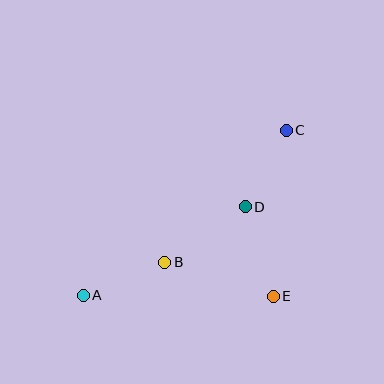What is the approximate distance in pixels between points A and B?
The distance between A and B is approximately 88 pixels.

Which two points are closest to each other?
Points C and D are closest to each other.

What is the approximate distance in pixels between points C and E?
The distance between C and E is approximately 167 pixels.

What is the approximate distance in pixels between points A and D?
The distance between A and D is approximately 185 pixels.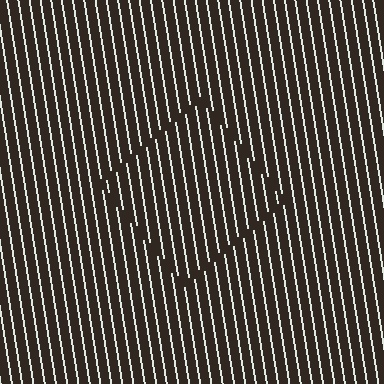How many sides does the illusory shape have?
4 sides — the line-ends trace a square.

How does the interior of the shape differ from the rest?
The interior of the shape contains the same grating, shifted by half a period — the contour is defined by the phase discontinuity where line-ends from the inner and outer gratings abut.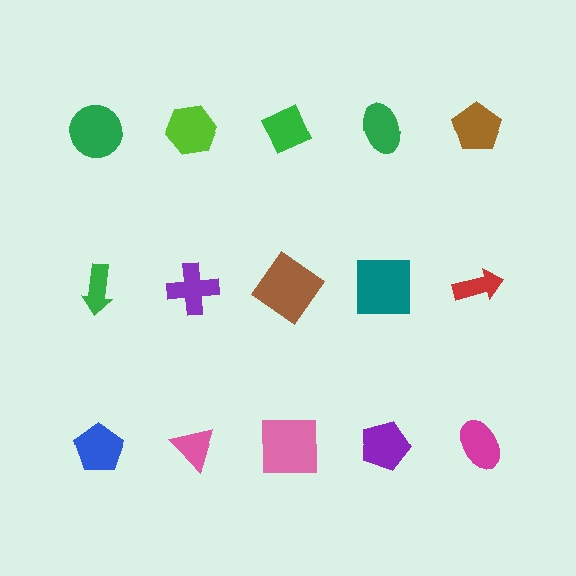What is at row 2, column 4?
A teal square.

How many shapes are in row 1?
5 shapes.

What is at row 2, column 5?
A red arrow.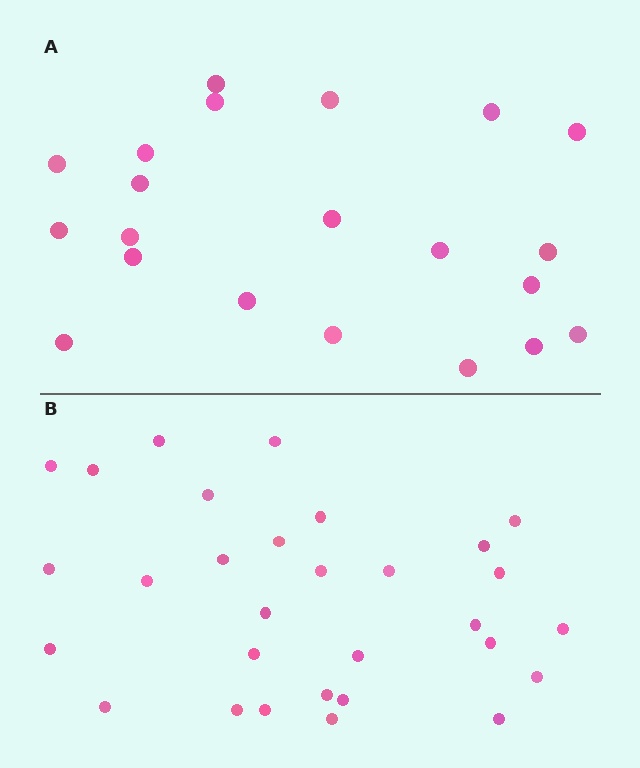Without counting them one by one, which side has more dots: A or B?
Region B (the bottom region) has more dots.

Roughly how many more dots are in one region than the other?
Region B has roughly 8 or so more dots than region A.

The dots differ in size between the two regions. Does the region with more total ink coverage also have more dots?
No. Region A has more total ink coverage because its dots are larger, but region B actually contains more individual dots. Total area can be misleading — the number of items is what matters here.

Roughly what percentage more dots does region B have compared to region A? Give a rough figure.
About 45% more.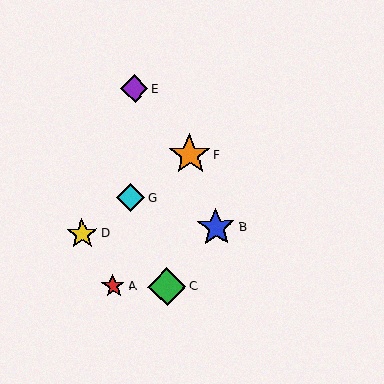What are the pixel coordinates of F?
Object F is at (190, 155).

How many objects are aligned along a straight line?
3 objects (D, F, G) are aligned along a straight line.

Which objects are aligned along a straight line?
Objects D, F, G are aligned along a straight line.